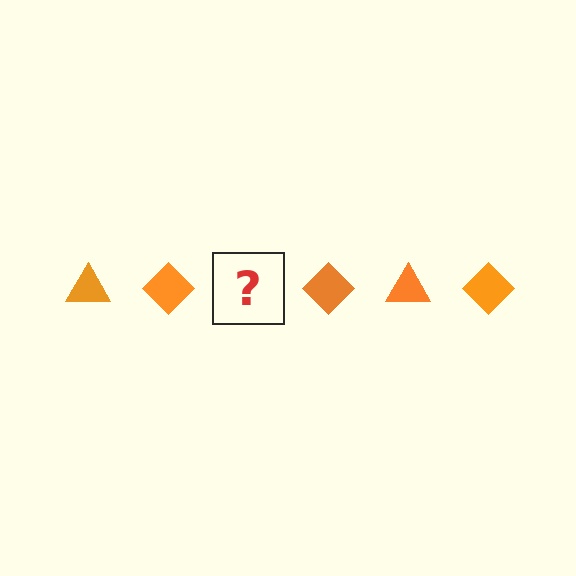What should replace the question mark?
The question mark should be replaced with an orange triangle.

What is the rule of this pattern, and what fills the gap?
The rule is that the pattern cycles through triangle, diamond shapes in orange. The gap should be filled with an orange triangle.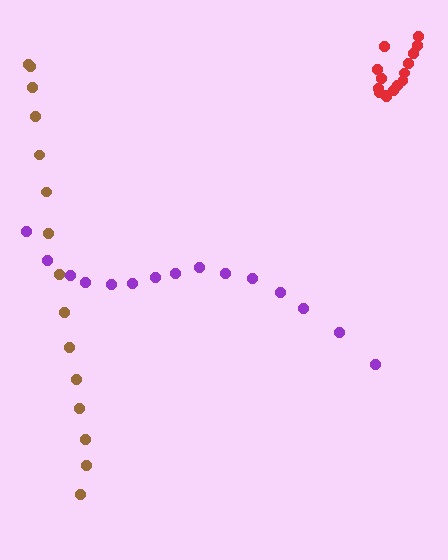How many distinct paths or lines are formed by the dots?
There are 3 distinct paths.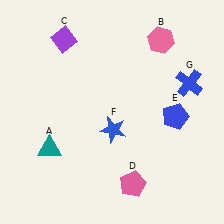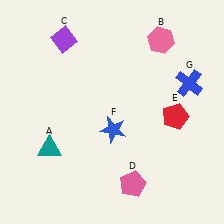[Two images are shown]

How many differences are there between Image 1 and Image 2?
There is 1 difference between the two images.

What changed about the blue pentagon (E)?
In Image 1, E is blue. In Image 2, it changed to red.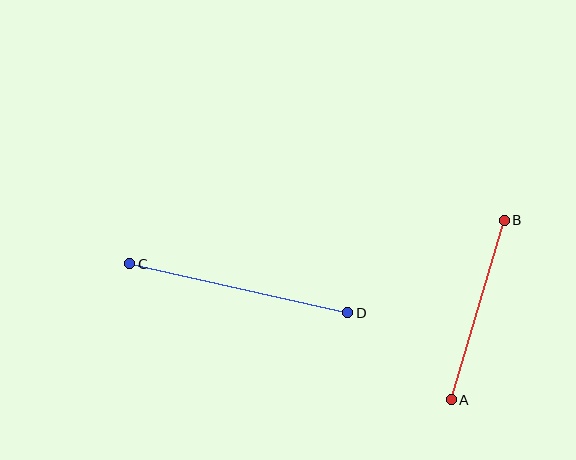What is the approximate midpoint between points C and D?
The midpoint is at approximately (239, 288) pixels.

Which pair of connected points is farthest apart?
Points C and D are farthest apart.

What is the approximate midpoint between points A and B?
The midpoint is at approximately (478, 310) pixels.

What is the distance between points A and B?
The distance is approximately 188 pixels.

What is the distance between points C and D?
The distance is approximately 224 pixels.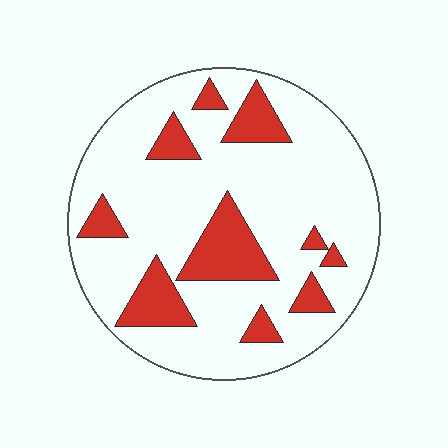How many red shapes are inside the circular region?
10.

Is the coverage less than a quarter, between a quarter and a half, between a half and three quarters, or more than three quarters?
Less than a quarter.